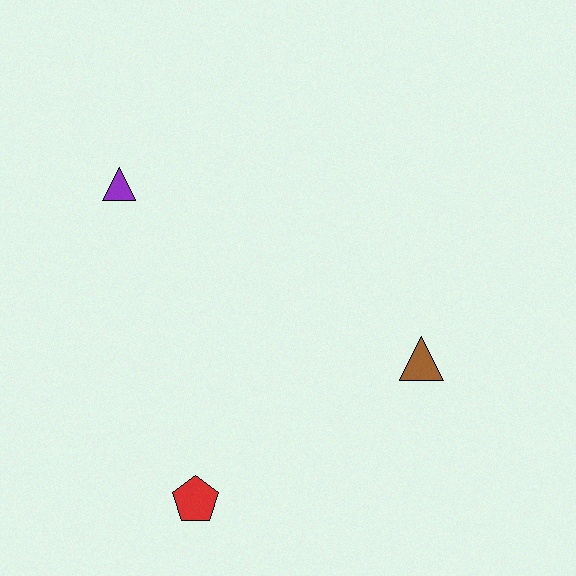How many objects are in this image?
There are 3 objects.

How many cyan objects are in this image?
There are no cyan objects.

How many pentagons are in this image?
There is 1 pentagon.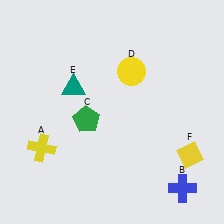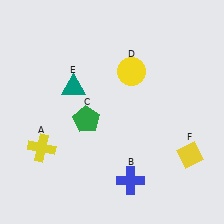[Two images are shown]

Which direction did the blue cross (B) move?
The blue cross (B) moved left.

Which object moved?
The blue cross (B) moved left.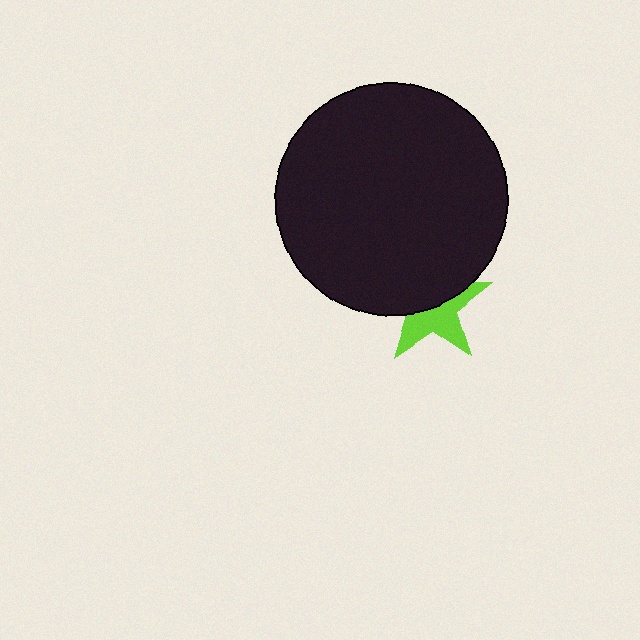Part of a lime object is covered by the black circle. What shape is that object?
It is a star.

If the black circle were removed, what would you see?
You would see the complete lime star.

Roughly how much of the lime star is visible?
About half of it is visible (roughly 49%).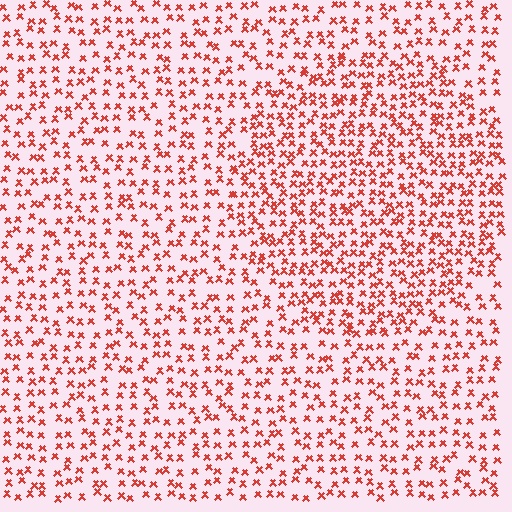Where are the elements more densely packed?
The elements are more densely packed inside the circle boundary.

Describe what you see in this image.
The image contains small red elements arranged at two different densities. A circle-shaped region is visible where the elements are more densely packed than the surrounding area.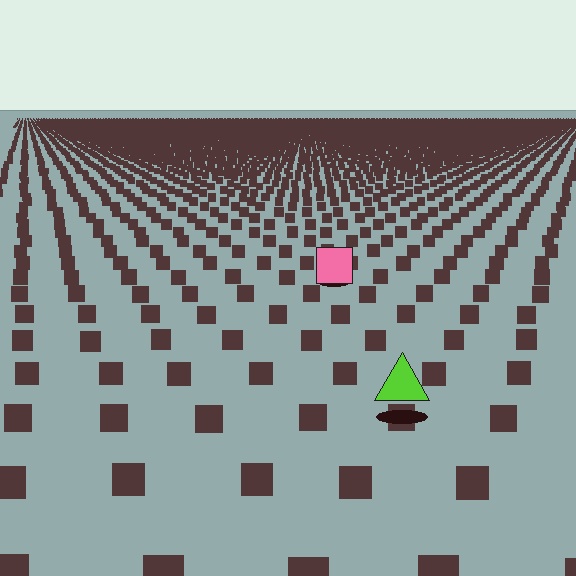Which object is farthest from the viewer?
The pink square is farthest from the viewer. It appears smaller and the ground texture around it is denser.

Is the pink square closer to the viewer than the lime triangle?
No. The lime triangle is closer — you can tell from the texture gradient: the ground texture is coarser near it.